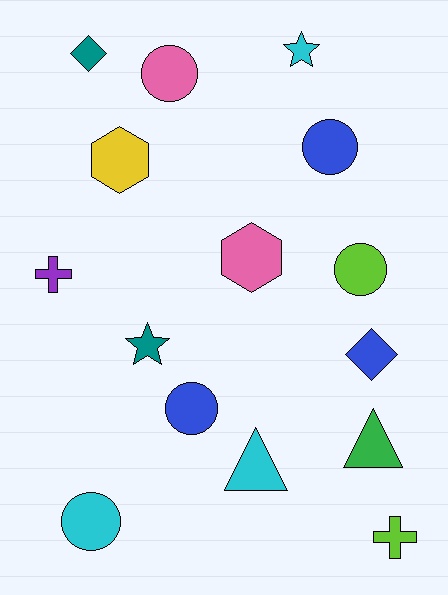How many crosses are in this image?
There are 2 crosses.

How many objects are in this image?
There are 15 objects.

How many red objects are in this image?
There are no red objects.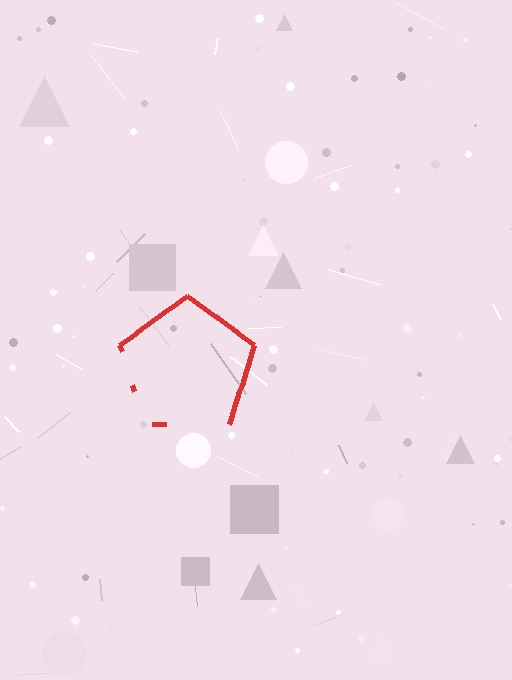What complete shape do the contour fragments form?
The contour fragments form a pentagon.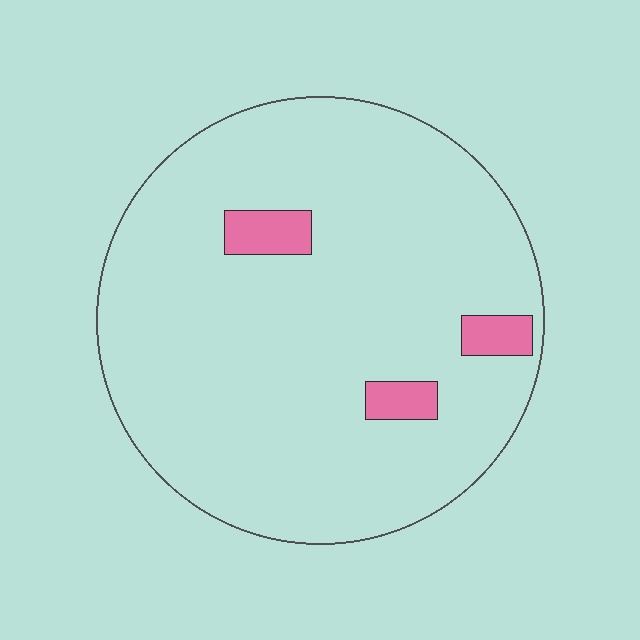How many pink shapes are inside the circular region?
3.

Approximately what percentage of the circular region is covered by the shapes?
Approximately 5%.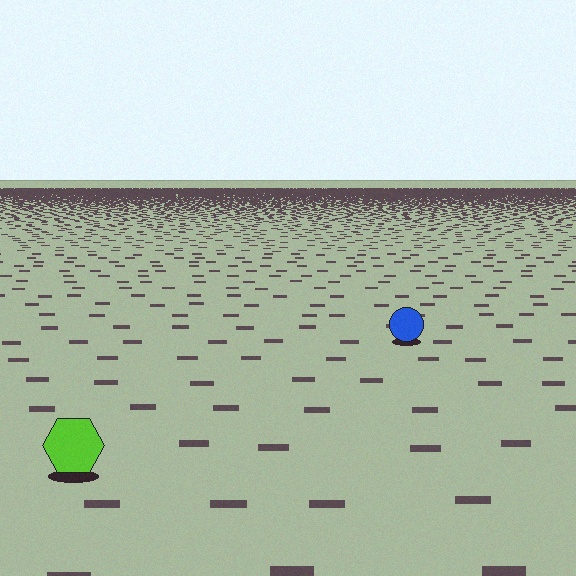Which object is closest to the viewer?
The lime hexagon is closest. The texture marks near it are larger and more spread out.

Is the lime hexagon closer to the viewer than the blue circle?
Yes. The lime hexagon is closer — you can tell from the texture gradient: the ground texture is coarser near it.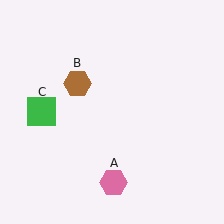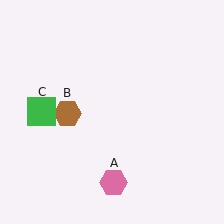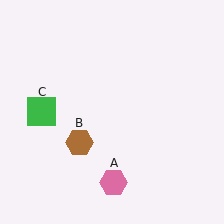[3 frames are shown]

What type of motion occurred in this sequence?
The brown hexagon (object B) rotated counterclockwise around the center of the scene.